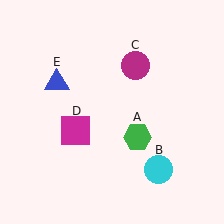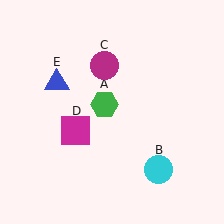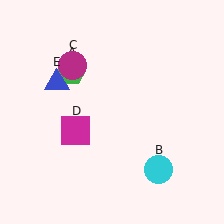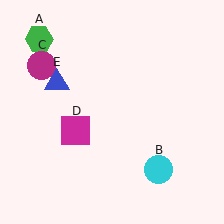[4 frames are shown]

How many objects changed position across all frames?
2 objects changed position: green hexagon (object A), magenta circle (object C).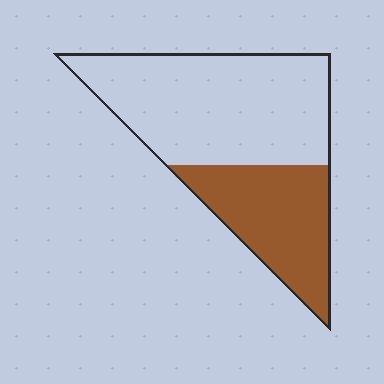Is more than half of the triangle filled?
No.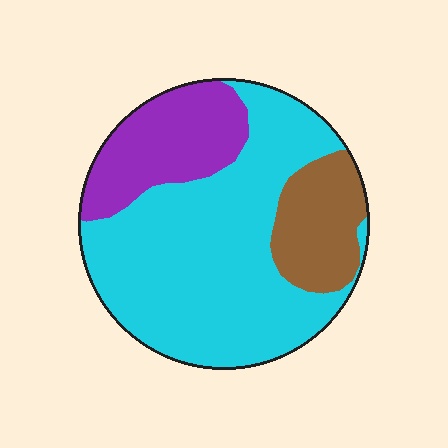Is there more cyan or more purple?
Cyan.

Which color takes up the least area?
Brown, at roughly 15%.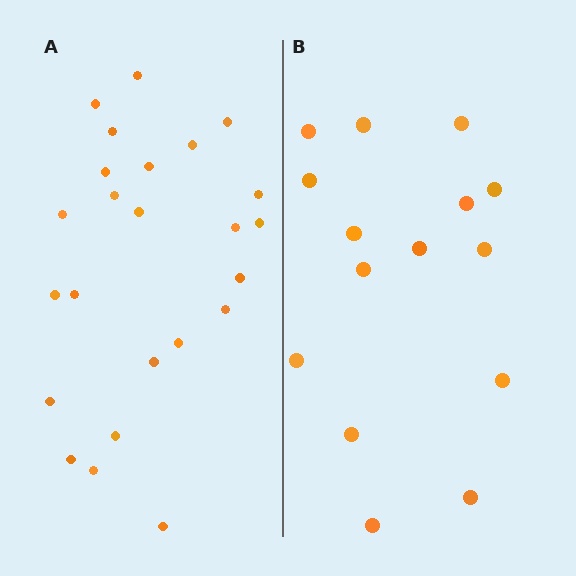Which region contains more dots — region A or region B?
Region A (the left region) has more dots.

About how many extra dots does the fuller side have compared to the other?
Region A has roughly 8 or so more dots than region B.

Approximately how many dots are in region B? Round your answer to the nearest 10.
About 20 dots. (The exact count is 15, which rounds to 20.)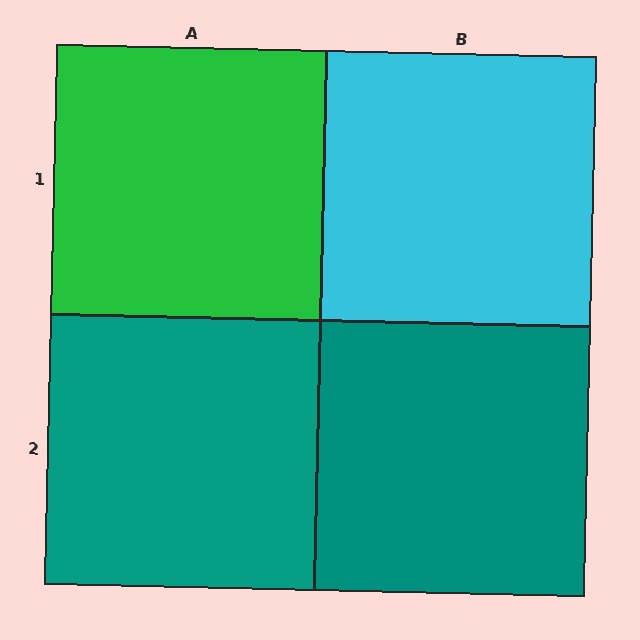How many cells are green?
1 cell is green.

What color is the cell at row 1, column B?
Cyan.